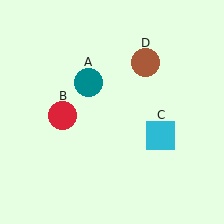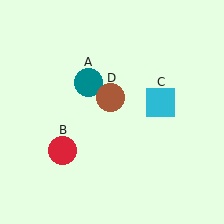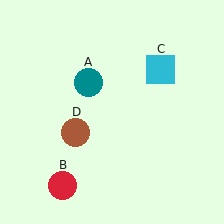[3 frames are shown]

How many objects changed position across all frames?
3 objects changed position: red circle (object B), cyan square (object C), brown circle (object D).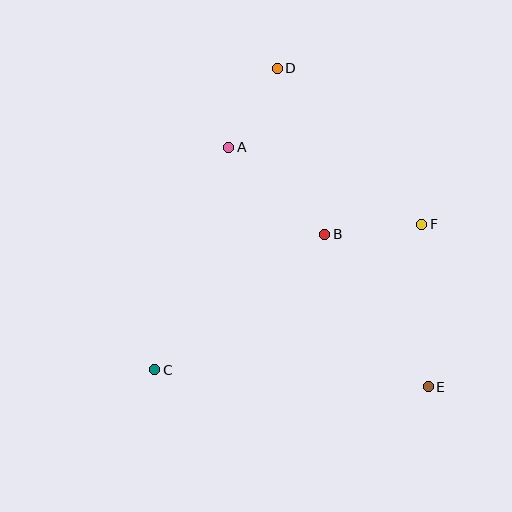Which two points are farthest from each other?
Points D and E are farthest from each other.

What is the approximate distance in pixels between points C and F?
The distance between C and F is approximately 304 pixels.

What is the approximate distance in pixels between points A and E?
The distance between A and E is approximately 312 pixels.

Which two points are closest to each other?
Points A and D are closest to each other.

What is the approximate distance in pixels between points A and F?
The distance between A and F is approximately 208 pixels.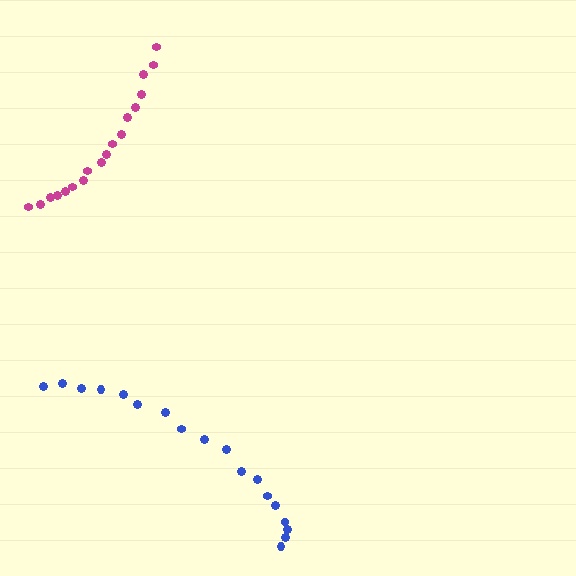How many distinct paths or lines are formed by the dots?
There are 2 distinct paths.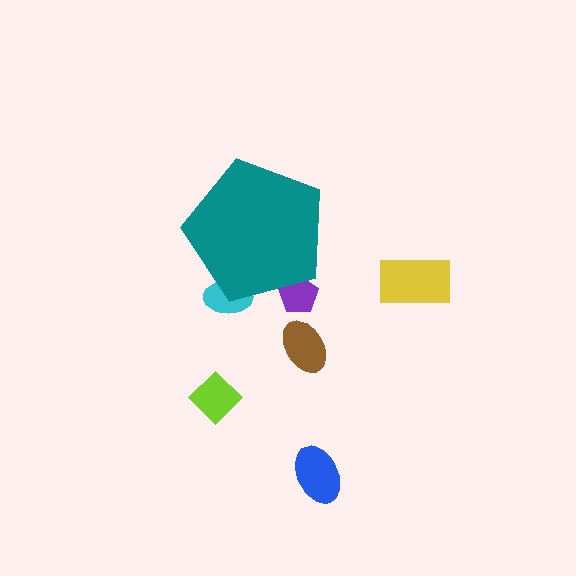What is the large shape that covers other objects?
A teal pentagon.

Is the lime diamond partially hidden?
No, the lime diamond is fully visible.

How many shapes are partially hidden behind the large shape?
2 shapes are partially hidden.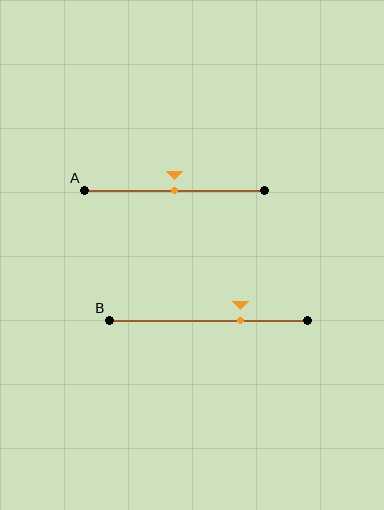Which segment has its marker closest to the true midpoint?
Segment A has its marker closest to the true midpoint.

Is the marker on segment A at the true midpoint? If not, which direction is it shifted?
Yes, the marker on segment A is at the true midpoint.